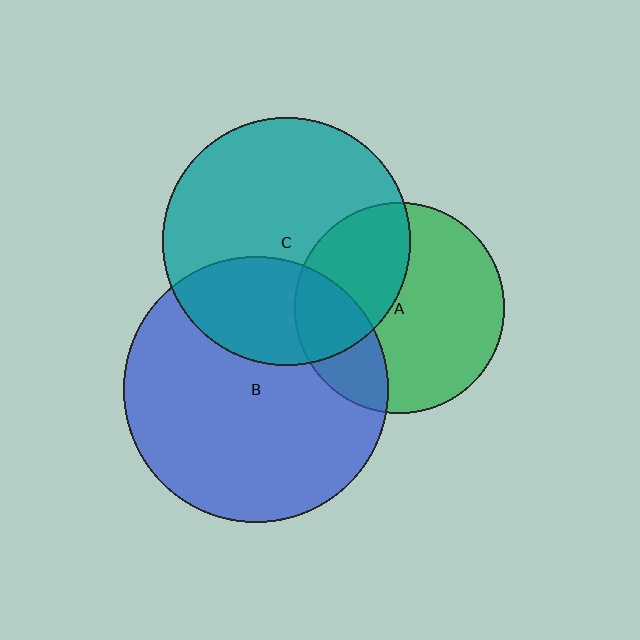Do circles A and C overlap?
Yes.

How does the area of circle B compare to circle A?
Approximately 1.6 times.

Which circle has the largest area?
Circle B (blue).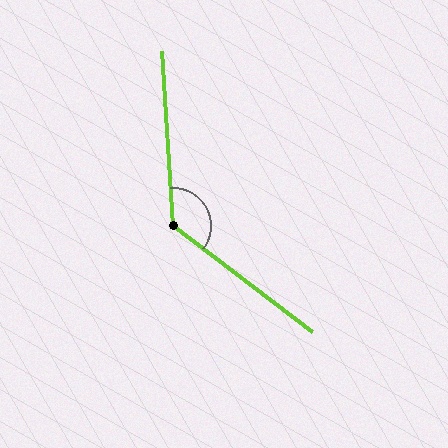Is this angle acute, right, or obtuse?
It is obtuse.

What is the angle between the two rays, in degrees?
Approximately 131 degrees.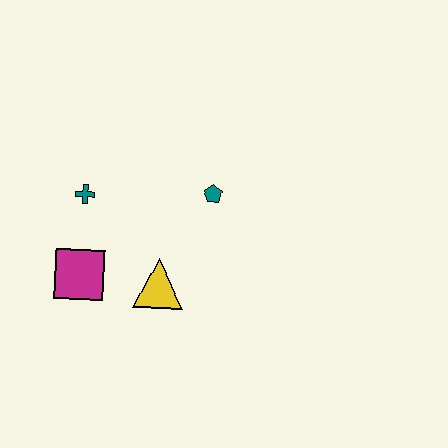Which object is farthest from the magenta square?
The teal pentagon is farthest from the magenta square.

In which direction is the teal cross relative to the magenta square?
The teal cross is above the magenta square.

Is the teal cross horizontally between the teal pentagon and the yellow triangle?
No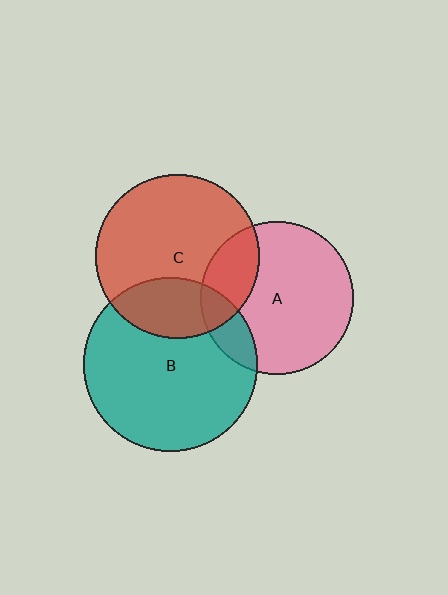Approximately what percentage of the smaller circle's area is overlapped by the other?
Approximately 20%.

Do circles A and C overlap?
Yes.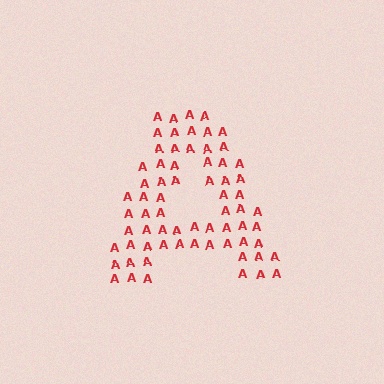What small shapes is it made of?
It is made of small letter A's.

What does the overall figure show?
The overall figure shows the letter A.